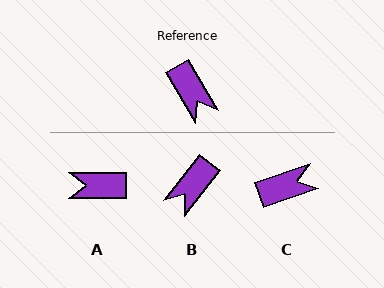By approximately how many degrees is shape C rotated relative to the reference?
Approximately 79 degrees counter-clockwise.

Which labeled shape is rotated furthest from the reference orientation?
A, about 120 degrees away.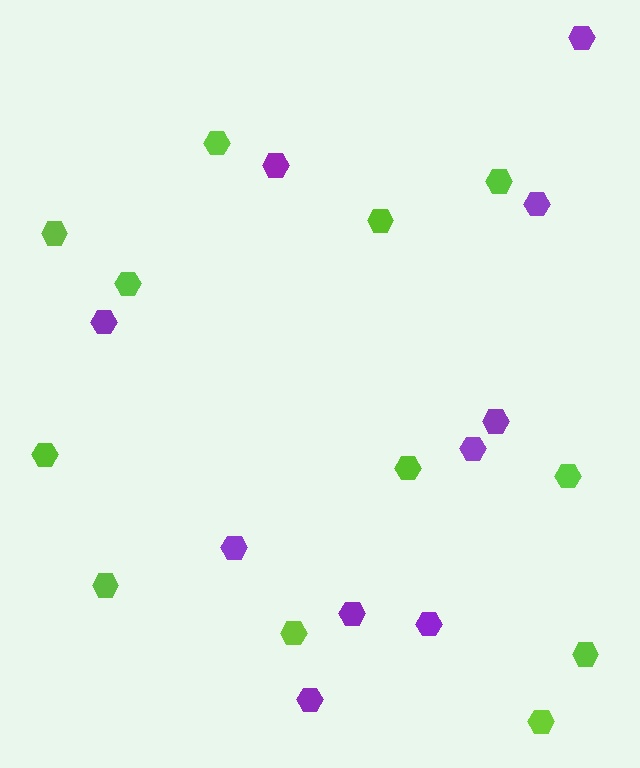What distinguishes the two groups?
There are 2 groups: one group of purple hexagons (10) and one group of lime hexagons (12).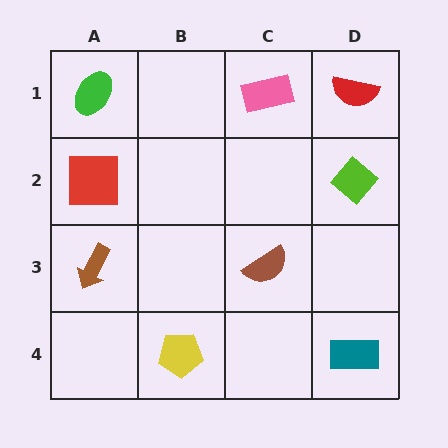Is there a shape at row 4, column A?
No, that cell is empty.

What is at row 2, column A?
A red square.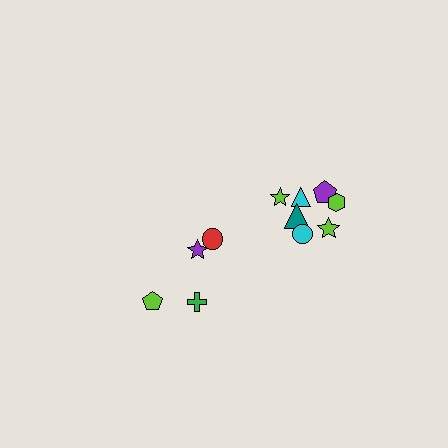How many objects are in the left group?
There are 4 objects.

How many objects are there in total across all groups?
There are 11 objects.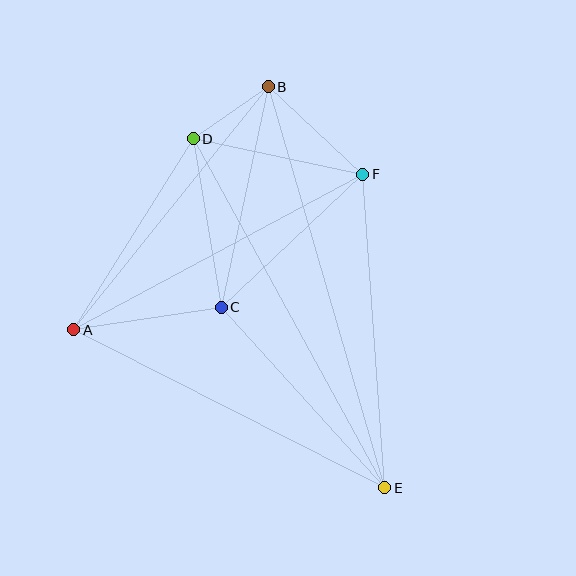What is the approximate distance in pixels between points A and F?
The distance between A and F is approximately 329 pixels.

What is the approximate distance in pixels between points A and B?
The distance between A and B is approximately 311 pixels.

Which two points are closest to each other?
Points B and D are closest to each other.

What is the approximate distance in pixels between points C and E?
The distance between C and E is approximately 243 pixels.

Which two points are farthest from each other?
Points B and E are farthest from each other.